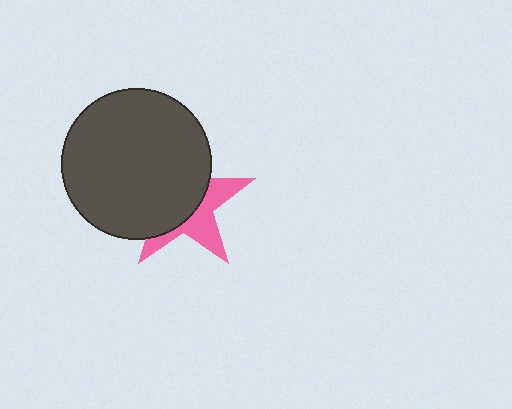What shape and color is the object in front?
The object in front is a dark gray circle.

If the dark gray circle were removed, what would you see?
You would see the complete pink star.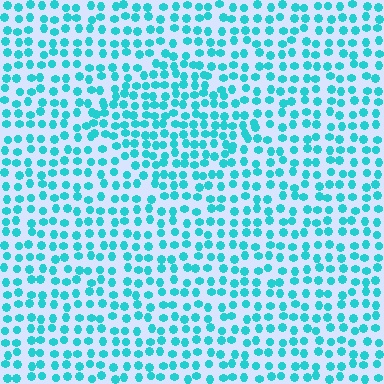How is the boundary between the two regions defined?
The boundary is defined by a change in element density (approximately 1.4x ratio). All elements are the same color, size, and shape.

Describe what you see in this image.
The image contains small cyan elements arranged at two different densities. A diamond-shaped region is visible where the elements are more densely packed than the surrounding area.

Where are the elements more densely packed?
The elements are more densely packed inside the diamond boundary.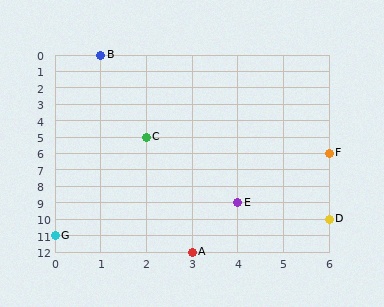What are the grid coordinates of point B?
Point B is at grid coordinates (1, 0).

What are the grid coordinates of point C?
Point C is at grid coordinates (2, 5).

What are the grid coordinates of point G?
Point G is at grid coordinates (0, 11).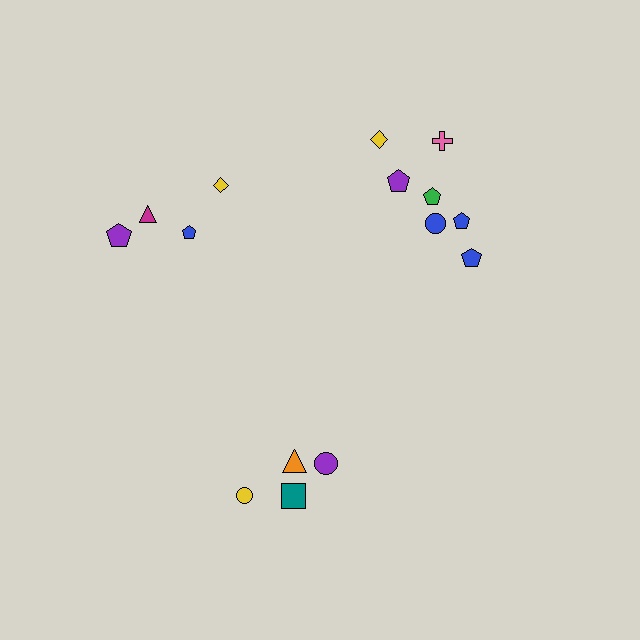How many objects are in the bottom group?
There are 4 objects.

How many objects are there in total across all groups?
There are 15 objects.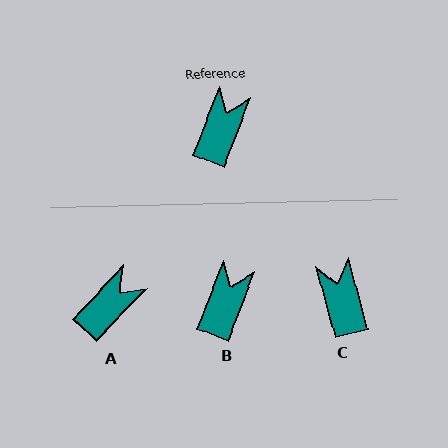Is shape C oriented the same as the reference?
No, it is off by about 37 degrees.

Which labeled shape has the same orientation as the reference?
B.